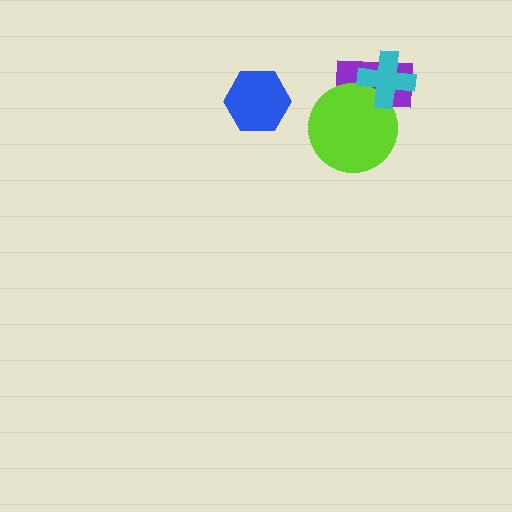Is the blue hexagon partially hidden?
No, no other shape covers it.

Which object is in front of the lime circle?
The cyan cross is in front of the lime circle.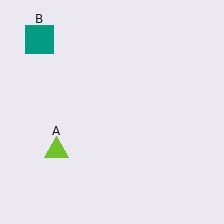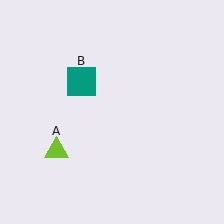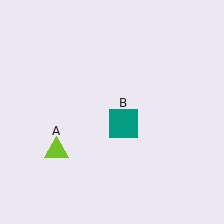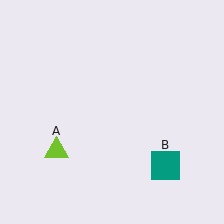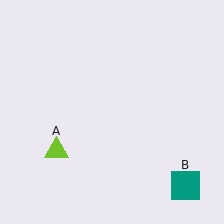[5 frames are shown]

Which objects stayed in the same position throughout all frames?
Lime triangle (object A) remained stationary.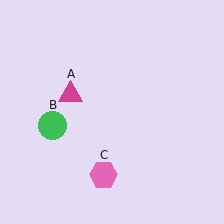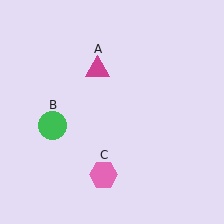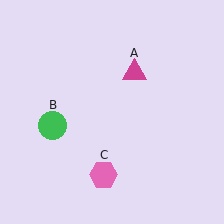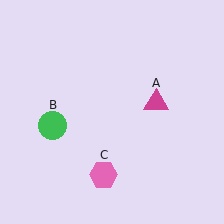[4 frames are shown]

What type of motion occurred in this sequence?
The magenta triangle (object A) rotated clockwise around the center of the scene.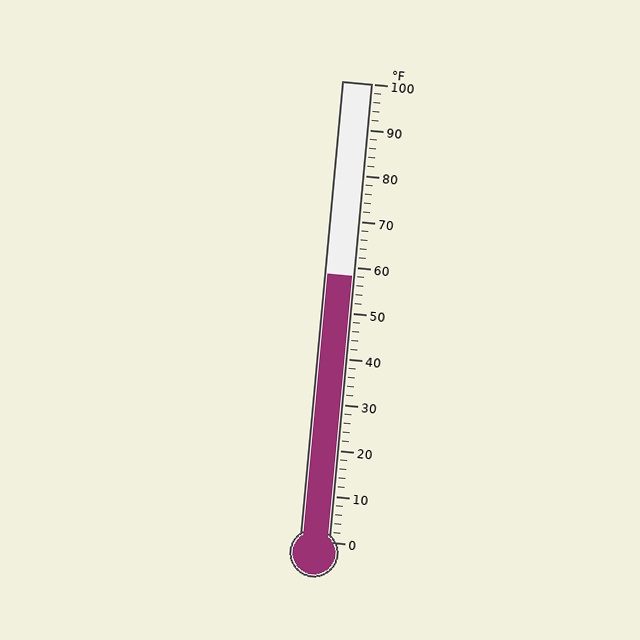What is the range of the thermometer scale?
The thermometer scale ranges from 0°F to 100°F.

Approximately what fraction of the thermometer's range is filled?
The thermometer is filled to approximately 60% of its range.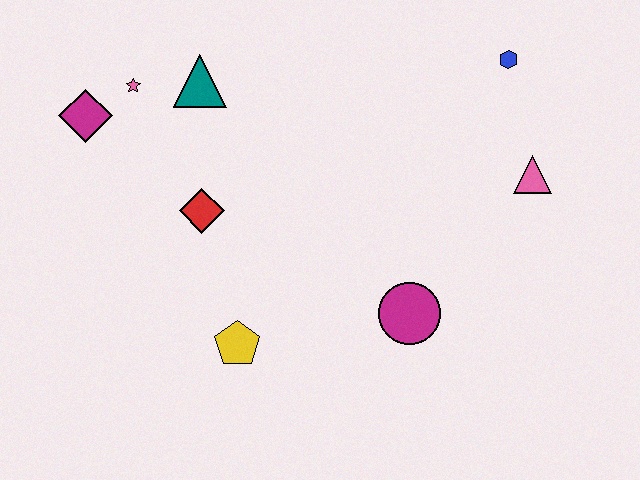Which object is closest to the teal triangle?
The pink star is closest to the teal triangle.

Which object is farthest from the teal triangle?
The pink triangle is farthest from the teal triangle.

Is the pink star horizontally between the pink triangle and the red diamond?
No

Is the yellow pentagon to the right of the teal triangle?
Yes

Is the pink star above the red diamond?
Yes